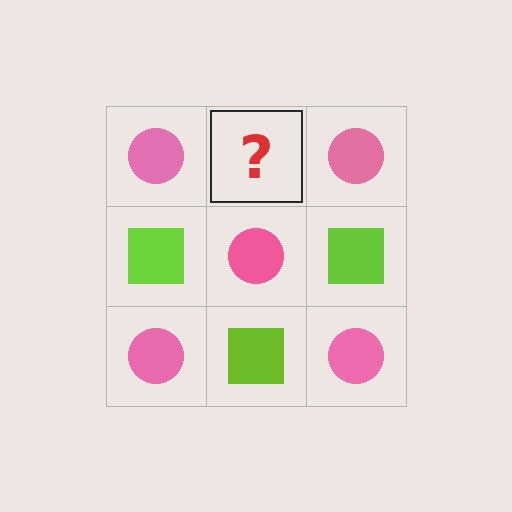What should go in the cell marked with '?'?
The missing cell should contain a lime square.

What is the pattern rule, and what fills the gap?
The rule is that it alternates pink circle and lime square in a checkerboard pattern. The gap should be filled with a lime square.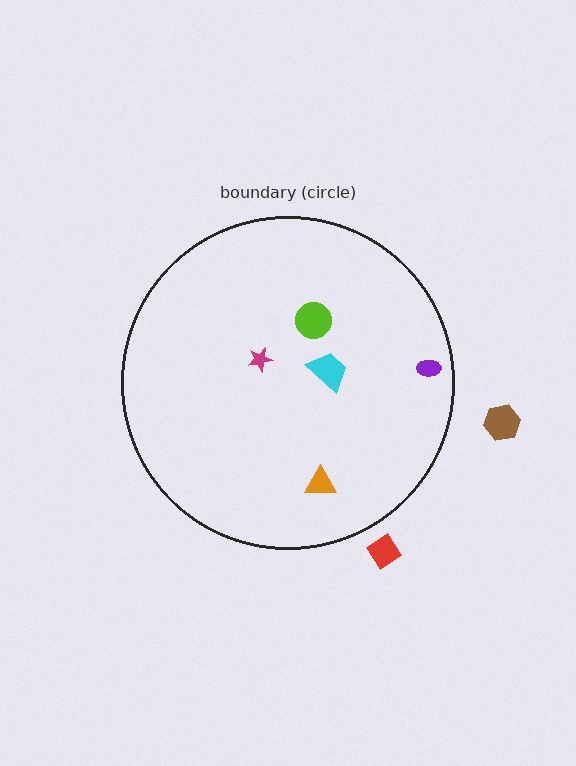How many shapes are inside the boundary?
5 inside, 2 outside.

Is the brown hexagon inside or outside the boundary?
Outside.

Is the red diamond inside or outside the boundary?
Outside.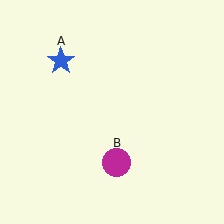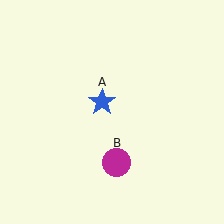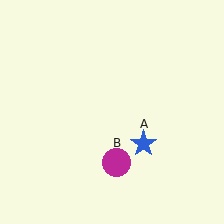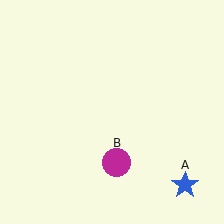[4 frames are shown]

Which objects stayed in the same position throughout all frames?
Magenta circle (object B) remained stationary.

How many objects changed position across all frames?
1 object changed position: blue star (object A).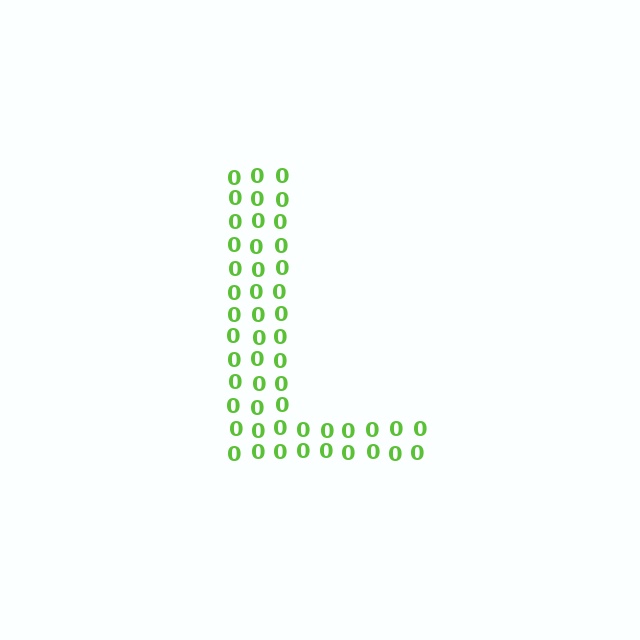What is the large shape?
The large shape is the letter L.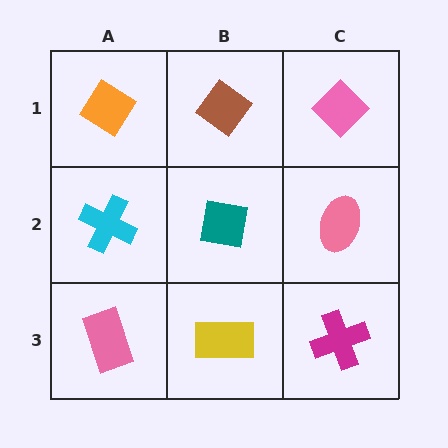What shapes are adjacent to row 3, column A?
A cyan cross (row 2, column A), a yellow rectangle (row 3, column B).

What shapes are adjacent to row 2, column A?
An orange diamond (row 1, column A), a pink rectangle (row 3, column A), a teal square (row 2, column B).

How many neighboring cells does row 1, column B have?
3.